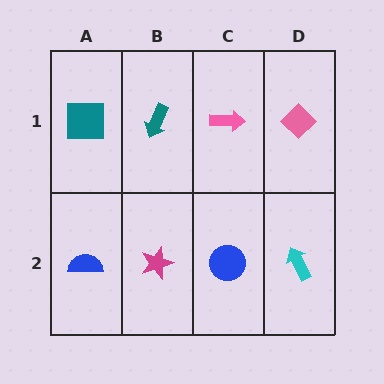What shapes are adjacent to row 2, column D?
A pink diamond (row 1, column D), a blue circle (row 2, column C).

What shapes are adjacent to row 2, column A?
A teal square (row 1, column A), a magenta star (row 2, column B).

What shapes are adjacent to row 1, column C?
A blue circle (row 2, column C), a teal arrow (row 1, column B), a pink diamond (row 1, column D).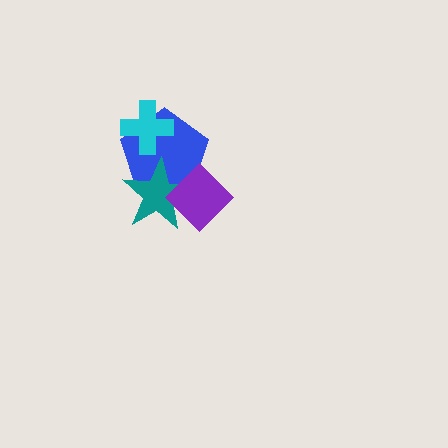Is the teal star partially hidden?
Yes, it is partially covered by another shape.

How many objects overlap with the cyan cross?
1 object overlaps with the cyan cross.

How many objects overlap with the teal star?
2 objects overlap with the teal star.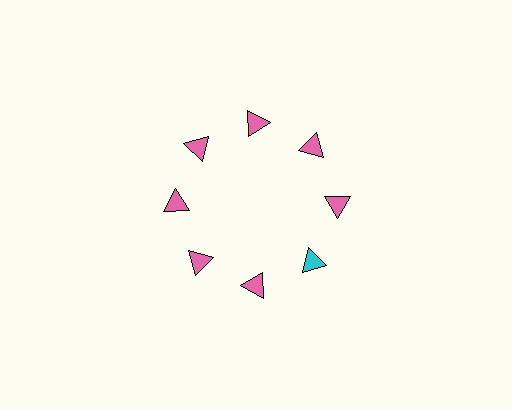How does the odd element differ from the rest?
It has a different color: cyan instead of pink.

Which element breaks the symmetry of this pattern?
The cyan triangle at roughly the 4 o'clock position breaks the symmetry. All other shapes are pink triangles.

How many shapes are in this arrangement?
There are 8 shapes arranged in a ring pattern.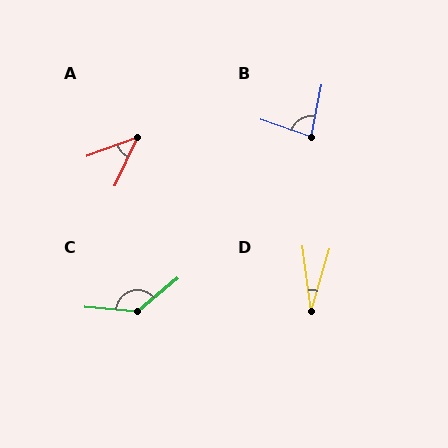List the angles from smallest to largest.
D (23°), A (44°), B (82°), C (135°).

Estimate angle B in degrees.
Approximately 82 degrees.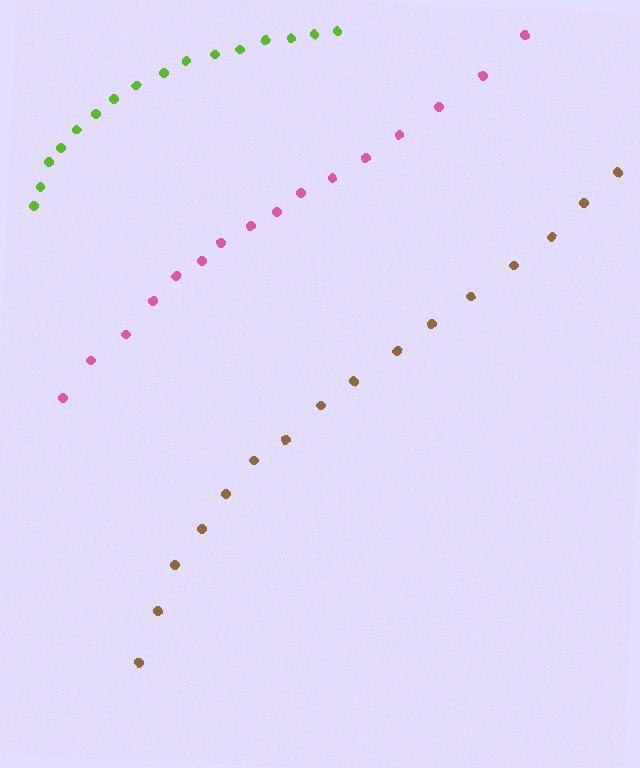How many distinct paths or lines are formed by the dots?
There are 3 distinct paths.